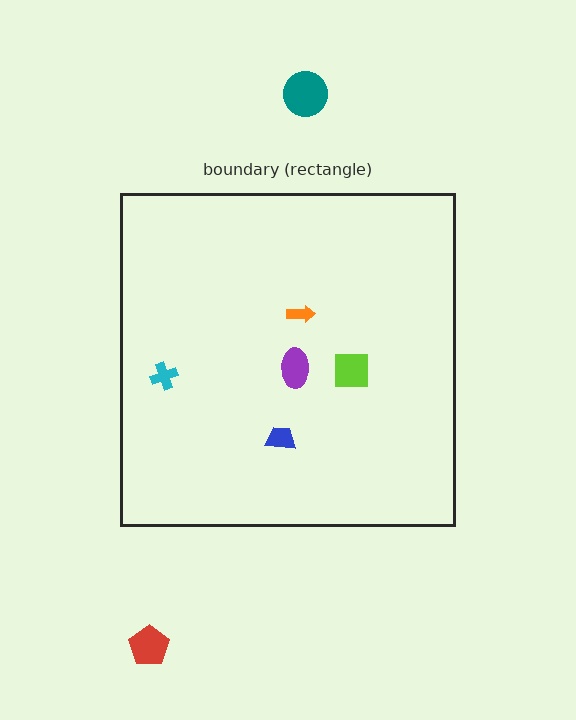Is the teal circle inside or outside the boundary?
Outside.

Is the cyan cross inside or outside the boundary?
Inside.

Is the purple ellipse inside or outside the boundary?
Inside.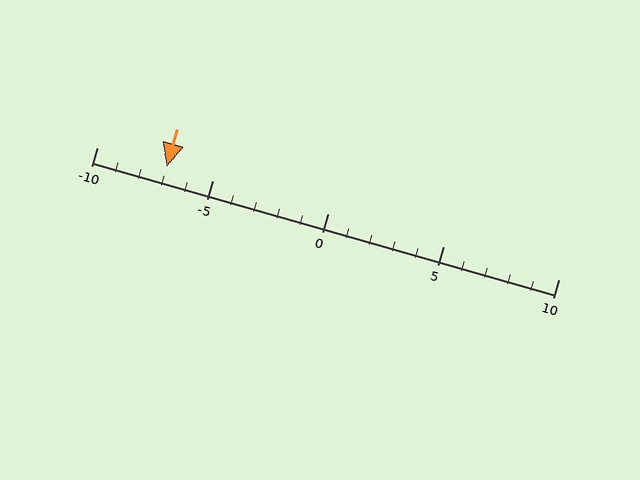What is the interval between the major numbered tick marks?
The major tick marks are spaced 5 units apart.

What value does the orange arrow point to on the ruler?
The orange arrow points to approximately -7.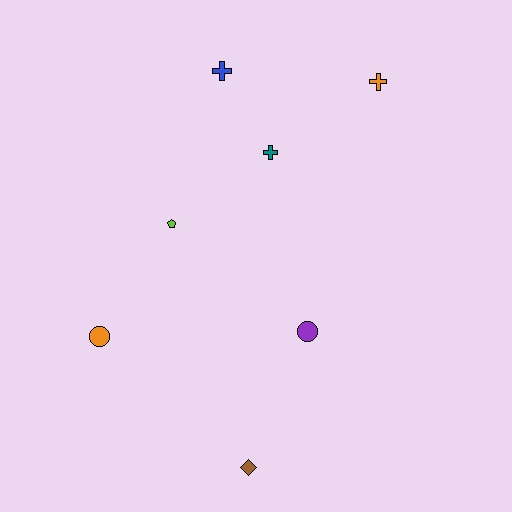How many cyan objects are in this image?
There are no cyan objects.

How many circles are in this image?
There are 2 circles.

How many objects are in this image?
There are 7 objects.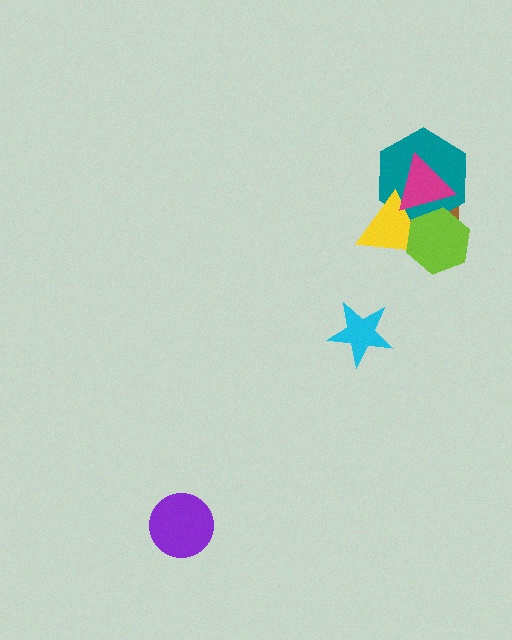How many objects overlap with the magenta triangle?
4 objects overlap with the magenta triangle.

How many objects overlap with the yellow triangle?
4 objects overlap with the yellow triangle.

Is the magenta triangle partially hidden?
Yes, it is partially covered by another shape.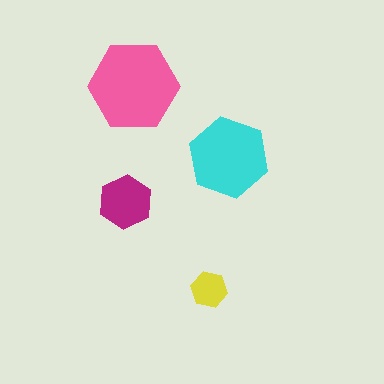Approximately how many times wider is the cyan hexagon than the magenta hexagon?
About 1.5 times wider.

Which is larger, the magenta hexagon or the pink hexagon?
The pink one.